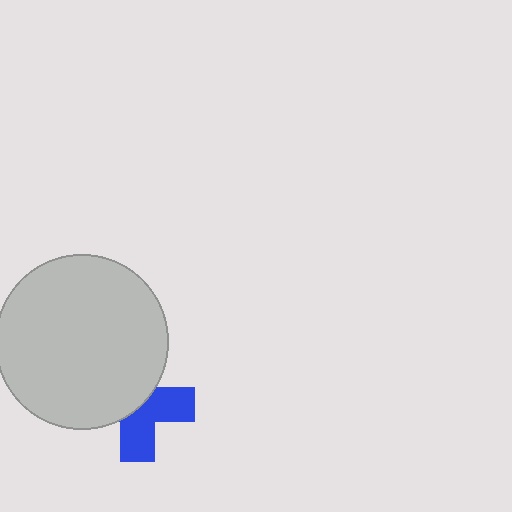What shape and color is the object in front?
The object in front is a light gray circle.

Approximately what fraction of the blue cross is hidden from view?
Roughly 52% of the blue cross is hidden behind the light gray circle.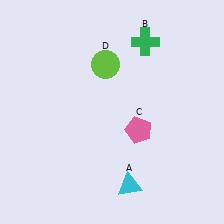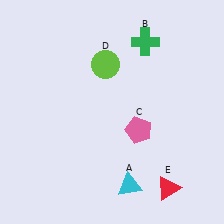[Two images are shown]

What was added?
A red triangle (E) was added in Image 2.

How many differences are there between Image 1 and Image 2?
There is 1 difference between the two images.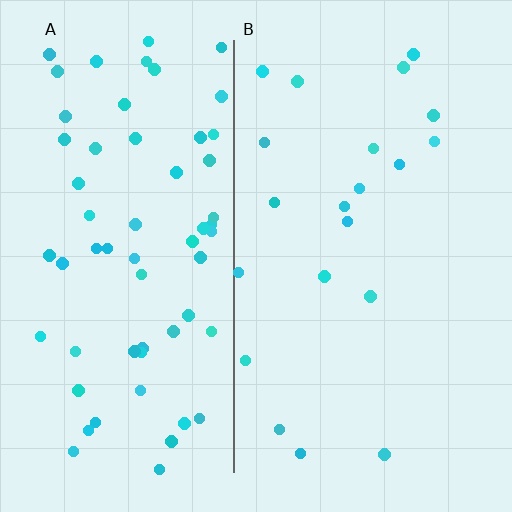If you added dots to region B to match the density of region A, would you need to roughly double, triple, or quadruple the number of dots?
Approximately triple.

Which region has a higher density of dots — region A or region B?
A (the left).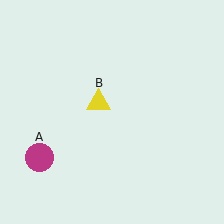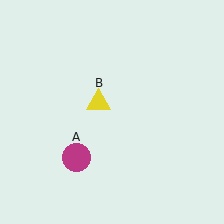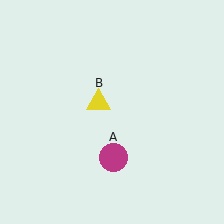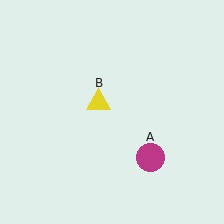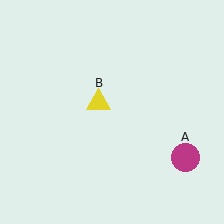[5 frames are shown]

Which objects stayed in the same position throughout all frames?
Yellow triangle (object B) remained stationary.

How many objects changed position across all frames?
1 object changed position: magenta circle (object A).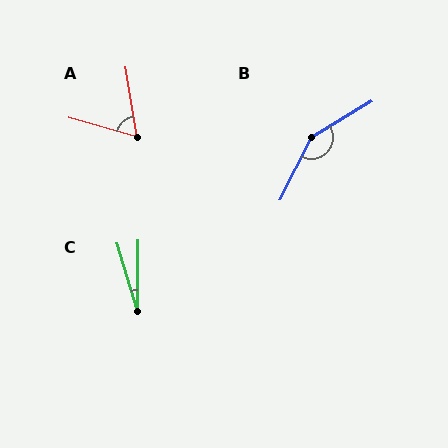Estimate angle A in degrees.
Approximately 65 degrees.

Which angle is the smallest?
C, at approximately 17 degrees.